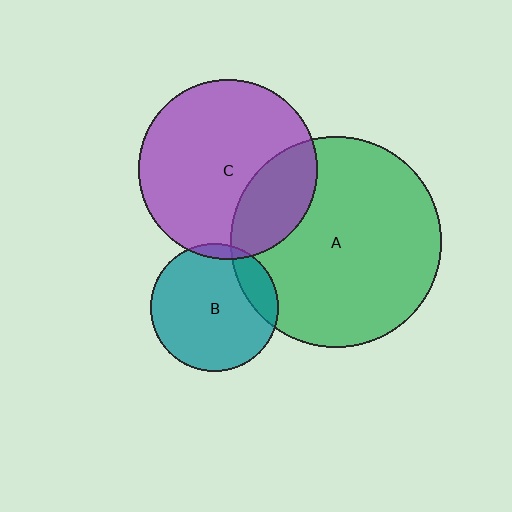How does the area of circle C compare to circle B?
Approximately 2.0 times.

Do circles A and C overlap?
Yes.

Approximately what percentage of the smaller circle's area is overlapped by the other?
Approximately 25%.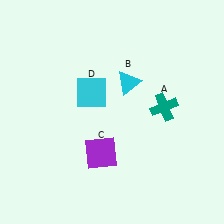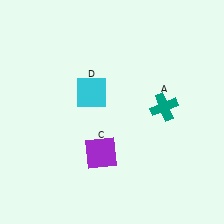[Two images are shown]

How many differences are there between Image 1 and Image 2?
There is 1 difference between the two images.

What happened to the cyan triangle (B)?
The cyan triangle (B) was removed in Image 2. It was in the top-right area of Image 1.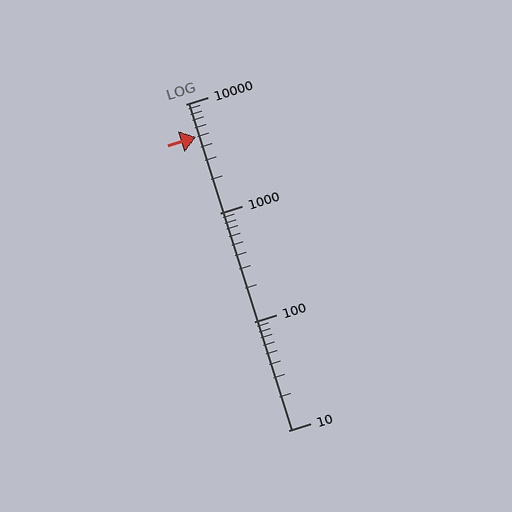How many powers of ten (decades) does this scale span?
The scale spans 3 decades, from 10 to 10000.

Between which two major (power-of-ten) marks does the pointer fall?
The pointer is between 1000 and 10000.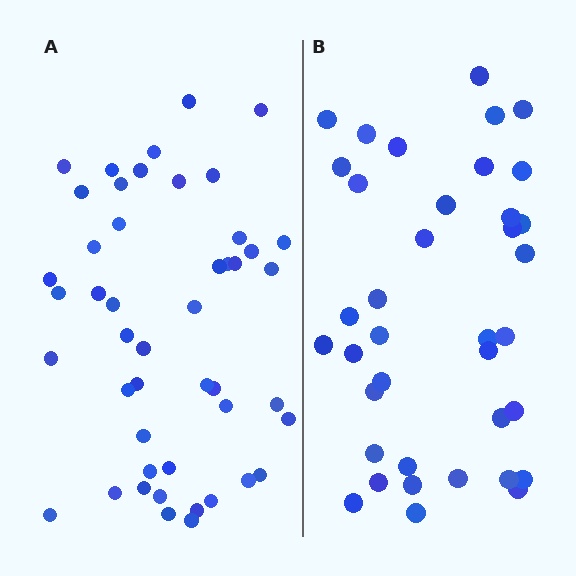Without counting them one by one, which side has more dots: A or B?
Region A (the left region) has more dots.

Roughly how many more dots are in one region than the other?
Region A has roughly 8 or so more dots than region B.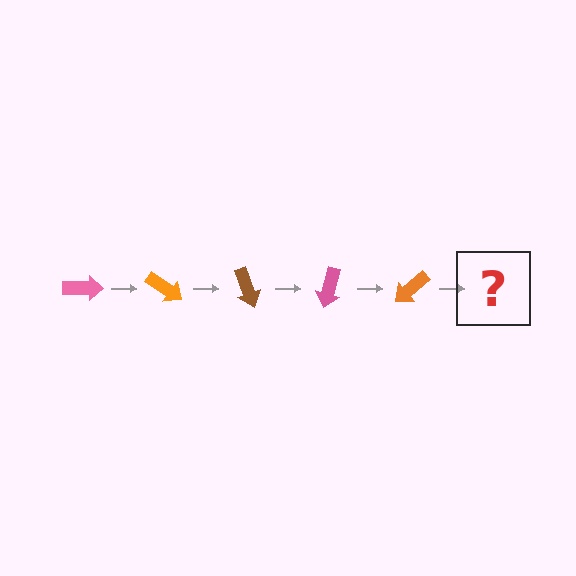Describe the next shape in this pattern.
It should be a brown arrow, rotated 175 degrees from the start.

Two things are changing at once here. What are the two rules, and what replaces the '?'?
The two rules are that it rotates 35 degrees each step and the color cycles through pink, orange, and brown. The '?' should be a brown arrow, rotated 175 degrees from the start.